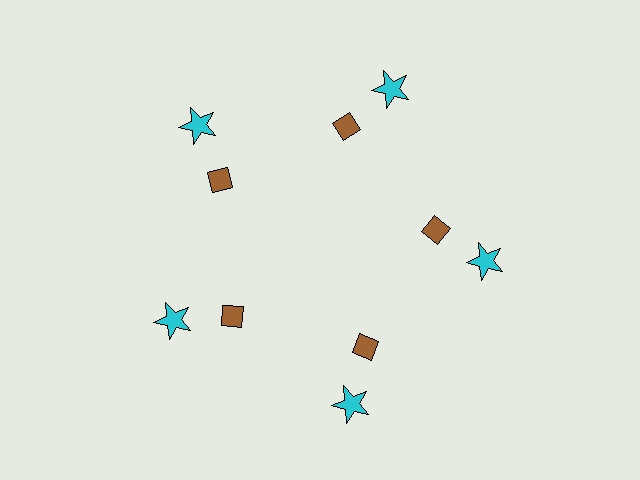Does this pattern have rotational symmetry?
Yes, this pattern has 5-fold rotational symmetry. It looks the same after rotating 72 degrees around the center.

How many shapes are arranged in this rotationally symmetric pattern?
There are 10 shapes, arranged in 5 groups of 2.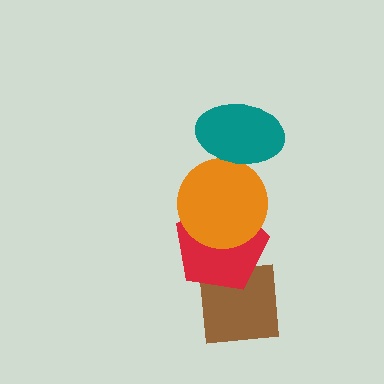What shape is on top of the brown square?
The red pentagon is on top of the brown square.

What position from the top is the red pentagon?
The red pentagon is 3rd from the top.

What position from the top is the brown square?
The brown square is 4th from the top.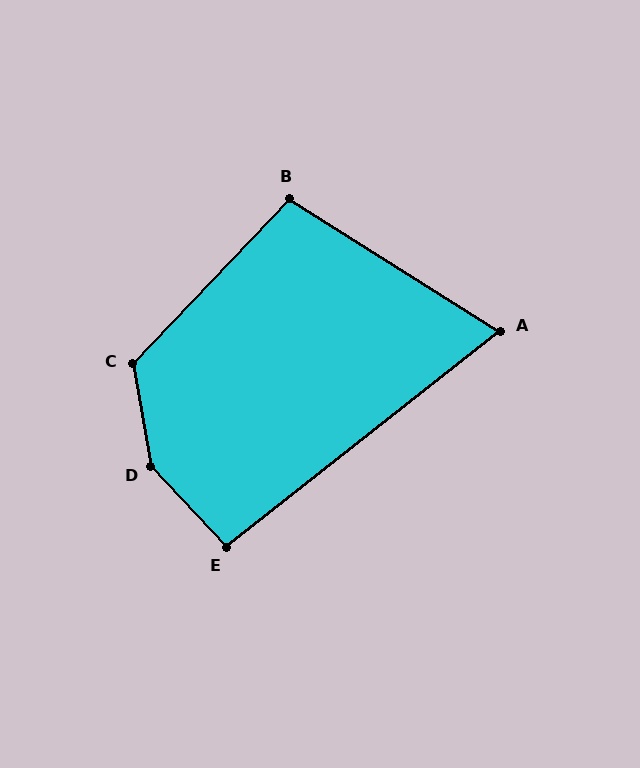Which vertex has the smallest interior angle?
A, at approximately 70 degrees.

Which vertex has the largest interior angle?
D, at approximately 147 degrees.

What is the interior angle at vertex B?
Approximately 101 degrees (obtuse).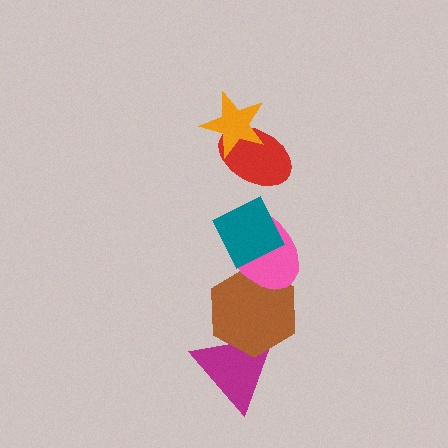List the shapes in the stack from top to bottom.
From top to bottom: the orange star, the red ellipse, the teal diamond, the pink ellipse, the brown hexagon, the magenta triangle.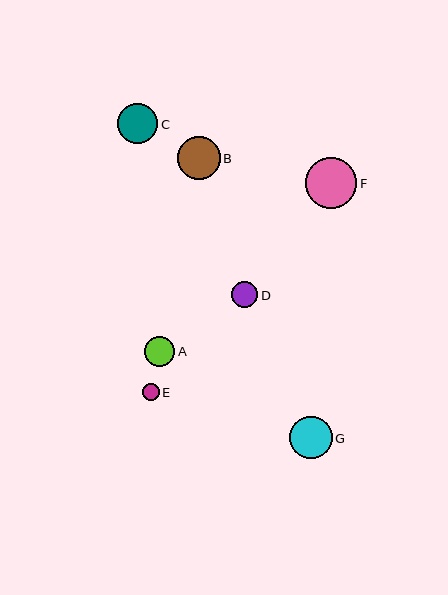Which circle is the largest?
Circle F is the largest with a size of approximately 52 pixels.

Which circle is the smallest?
Circle E is the smallest with a size of approximately 17 pixels.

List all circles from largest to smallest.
From largest to smallest: F, B, G, C, A, D, E.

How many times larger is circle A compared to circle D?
Circle A is approximately 1.1 times the size of circle D.